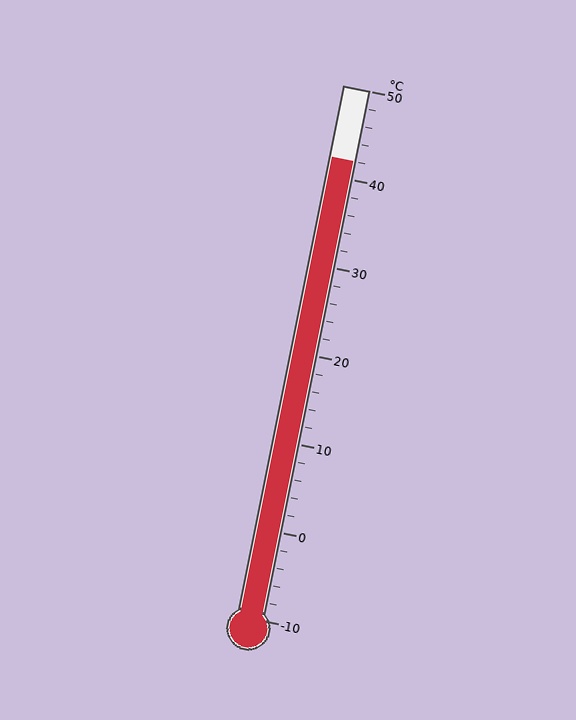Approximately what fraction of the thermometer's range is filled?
The thermometer is filled to approximately 85% of its range.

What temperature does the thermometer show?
The thermometer shows approximately 42°C.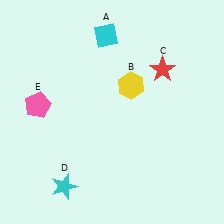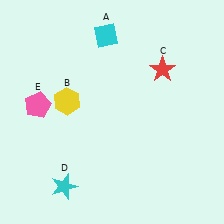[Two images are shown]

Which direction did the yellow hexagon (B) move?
The yellow hexagon (B) moved left.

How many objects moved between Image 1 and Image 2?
1 object moved between the two images.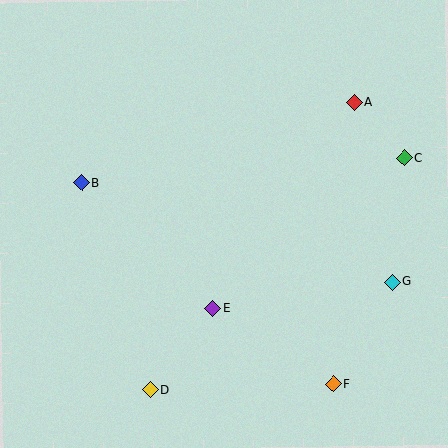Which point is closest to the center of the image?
Point E at (213, 308) is closest to the center.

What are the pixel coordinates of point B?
Point B is at (82, 183).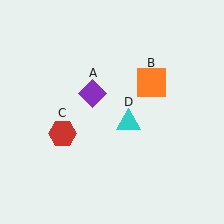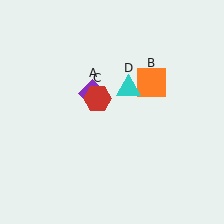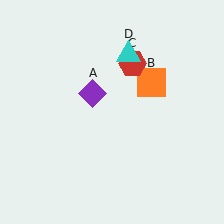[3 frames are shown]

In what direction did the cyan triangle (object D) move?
The cyan triangle (object D) moved up.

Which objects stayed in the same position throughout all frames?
Purple diamond (object A) and orange square (object B) remained stationary.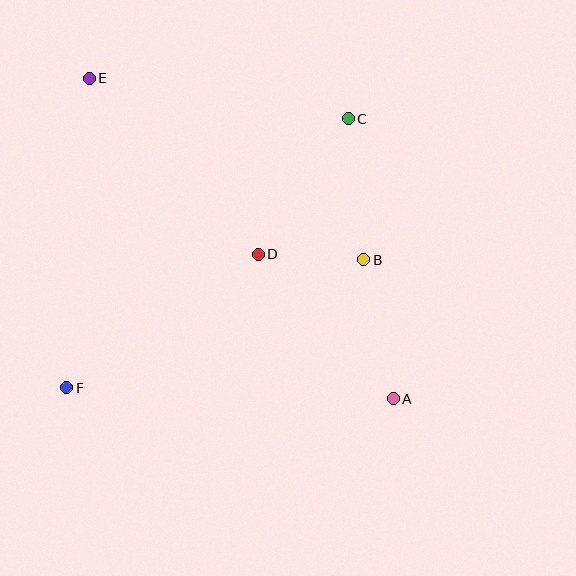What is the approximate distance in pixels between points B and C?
The distance between B and C is approximately 142 pixels.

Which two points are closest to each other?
Points B and D are closest to each other.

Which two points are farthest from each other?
Points A and E are farthest from each other.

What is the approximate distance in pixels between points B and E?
The distance between B and E is approximately 329 pixels.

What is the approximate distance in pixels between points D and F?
The distance between D and F is approximately 234 pixels.